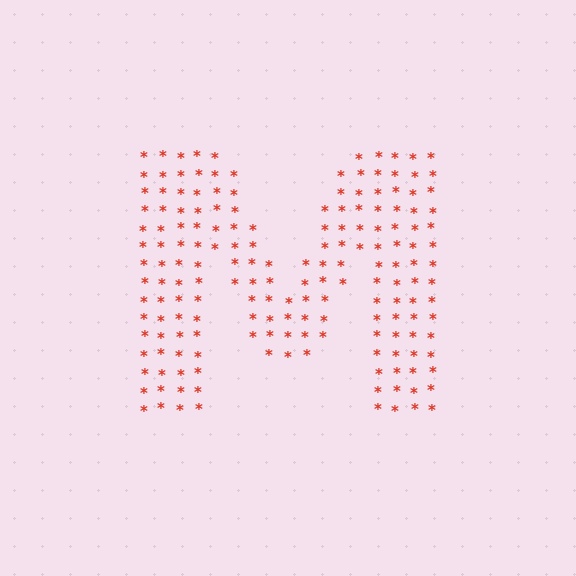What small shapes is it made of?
It is made of small asterisks.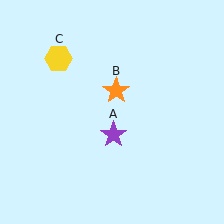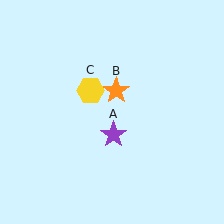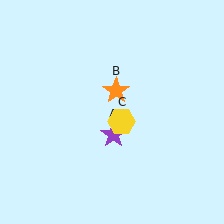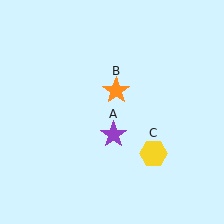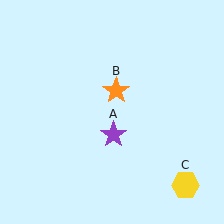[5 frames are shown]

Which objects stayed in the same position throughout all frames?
Purple star (object A) and orange star (object B) remained stationary.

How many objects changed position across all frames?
1 object changed position: yellow hexagon (object C).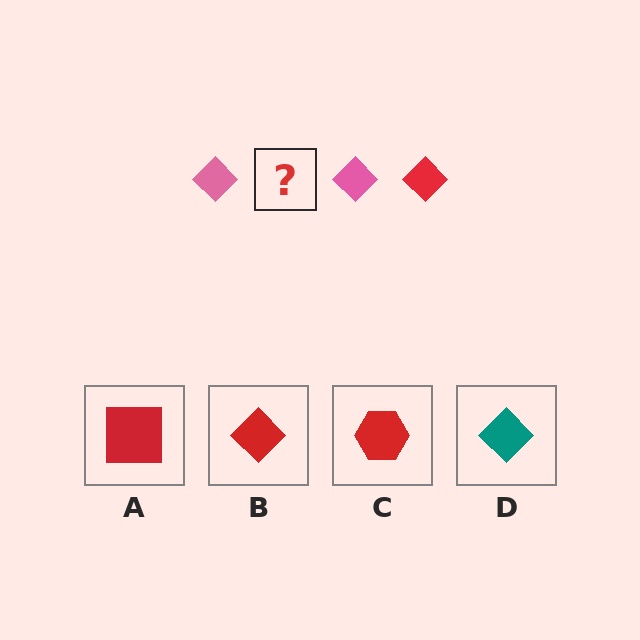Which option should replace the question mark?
Option B.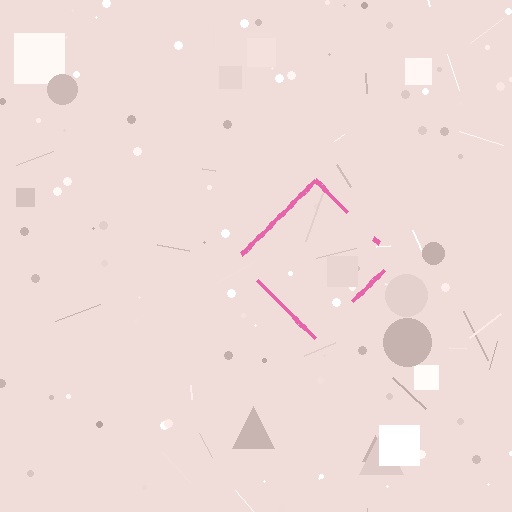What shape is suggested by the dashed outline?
The dashed outline suggests a diamond.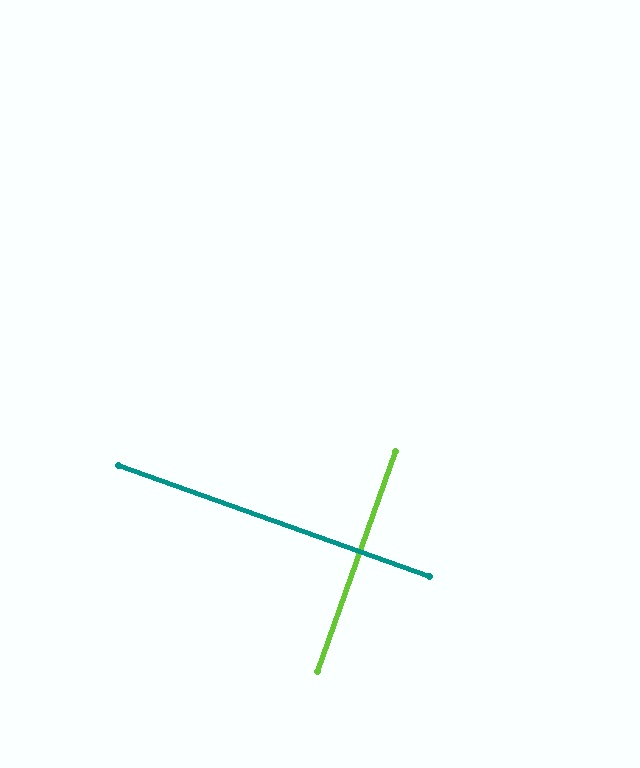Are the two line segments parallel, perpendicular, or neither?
Perpendicular — they meet at approximately 90°.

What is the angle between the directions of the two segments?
Approximately 90 degrees.